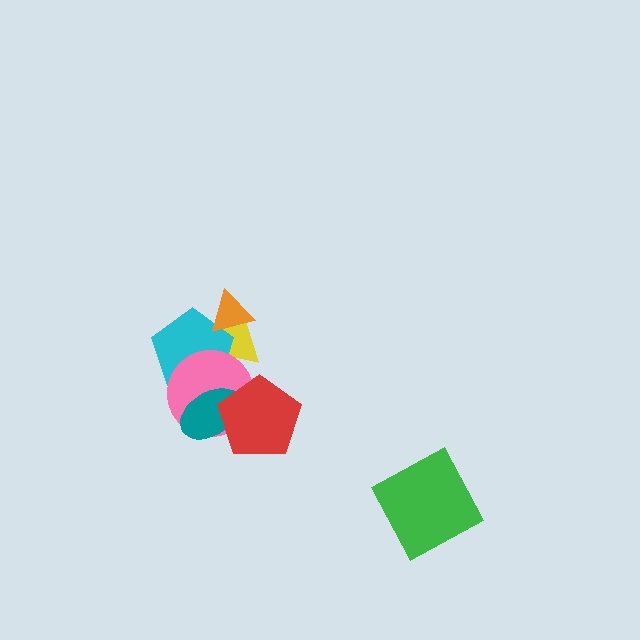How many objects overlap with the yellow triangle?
3 objects overlap with the yellow triangle.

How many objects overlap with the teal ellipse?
3 objects overlap with the teal ellipse.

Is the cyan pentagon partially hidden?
Yes, it is partially covered by another shape.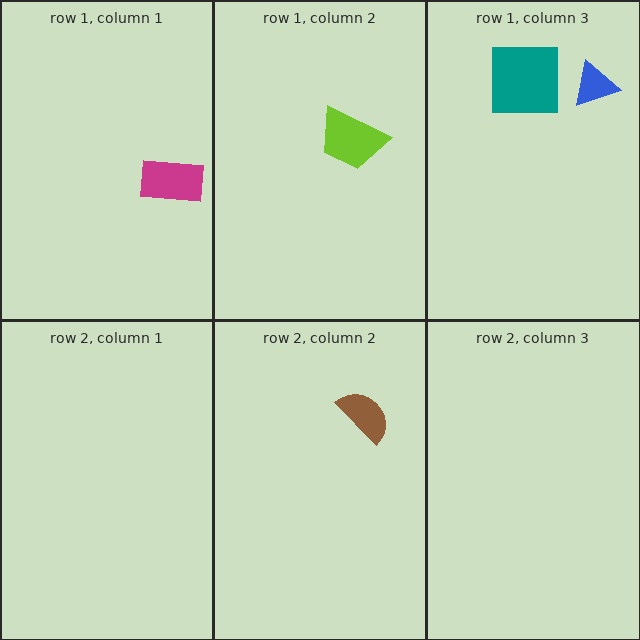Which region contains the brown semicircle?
The row 2, column 2 region.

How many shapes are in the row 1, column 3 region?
2.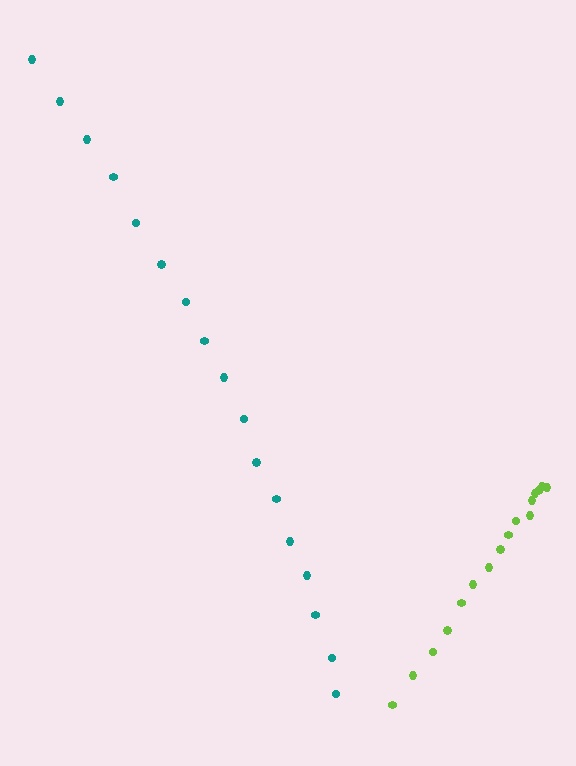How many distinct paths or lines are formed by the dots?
There are 2 distinct paths.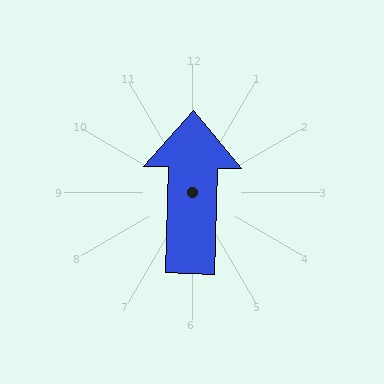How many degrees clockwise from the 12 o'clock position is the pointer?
Approximately 1 degrees.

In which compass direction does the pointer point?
North.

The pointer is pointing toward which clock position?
Roughly 12 o'clock.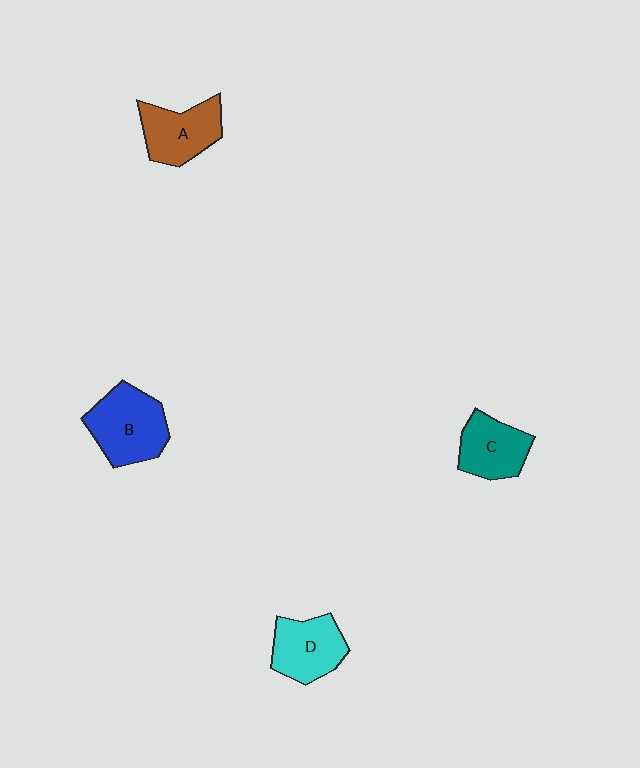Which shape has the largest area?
Shape B (blue).